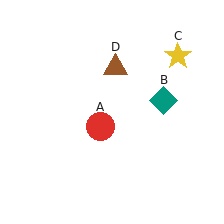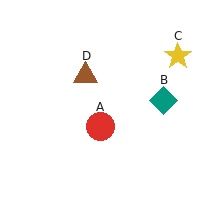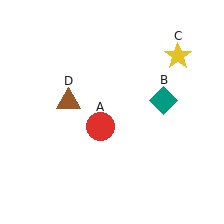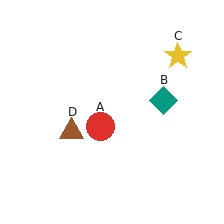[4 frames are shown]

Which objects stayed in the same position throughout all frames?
Red circle (object A) and teal diamond (object B) and yellow star (object C) remained stationary.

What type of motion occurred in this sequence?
The brown triangle (object D) rotated counterclockwise around the center of the scene.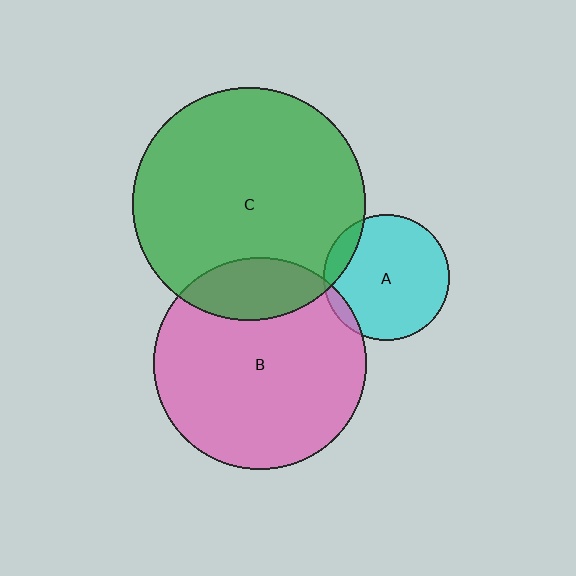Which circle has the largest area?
Circle C (green).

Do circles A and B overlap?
Yes.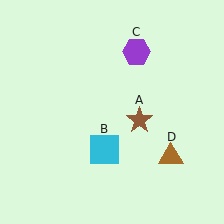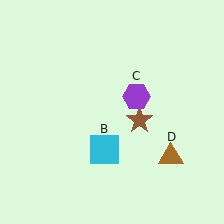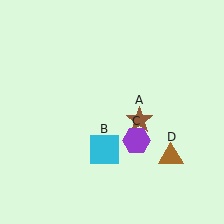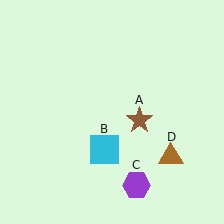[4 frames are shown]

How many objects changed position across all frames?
1 object changed position: purple hexagon (object C).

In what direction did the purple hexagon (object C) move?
The purple hexagon (object C) moved down.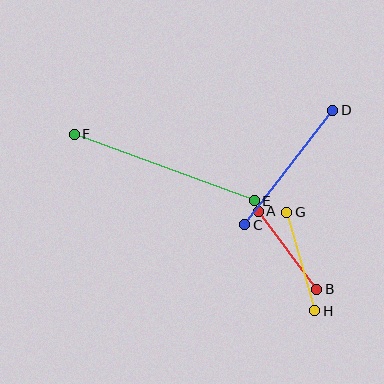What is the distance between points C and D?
The distance is approximately 144 pixels.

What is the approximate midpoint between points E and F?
The midpoint is at approximately (164, 168) pixels.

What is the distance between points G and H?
The distance is approximately 102 pixels.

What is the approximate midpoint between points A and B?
The midpoint is at approximately (287, 250) pixels.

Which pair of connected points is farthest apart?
Points E and F are farthest apart.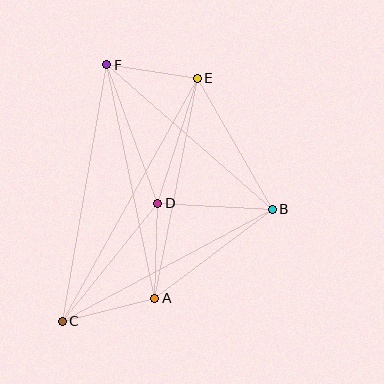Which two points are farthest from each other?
Points C and E are farthest from each other.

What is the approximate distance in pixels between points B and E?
The distance between B and E is approximately 151 pixels.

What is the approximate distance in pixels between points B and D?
The distance between B and D is approximately 114 pixels.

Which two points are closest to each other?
Points E and F are closest to each other.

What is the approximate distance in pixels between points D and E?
The distance between D and E is approximately 131 pixels.